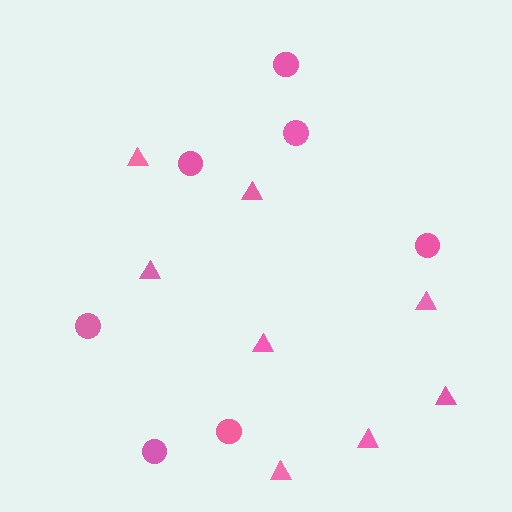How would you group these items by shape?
There are 2 groups: one group of triangles (8) and one group of circles (7).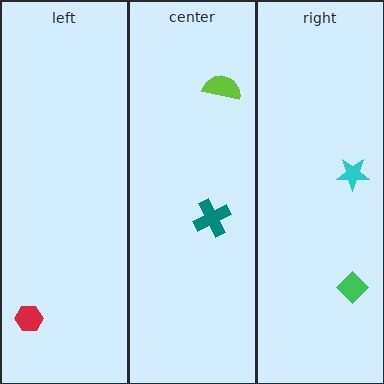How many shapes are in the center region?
2.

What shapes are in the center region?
The teal cross, the lime semicircle.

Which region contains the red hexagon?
The left region.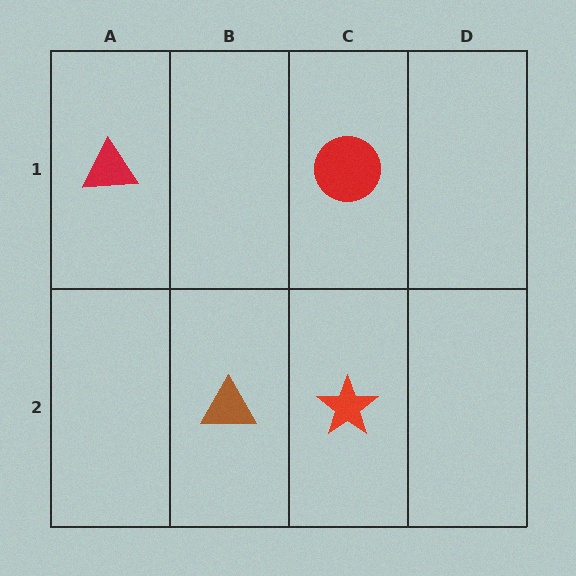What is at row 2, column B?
A brown triangle.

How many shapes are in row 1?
2 shapes.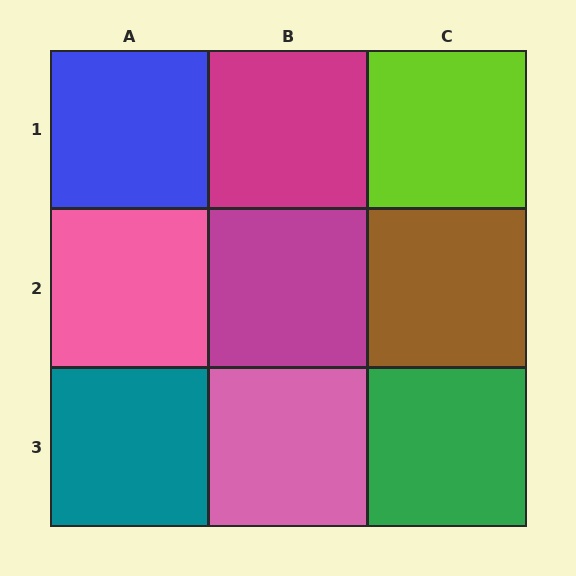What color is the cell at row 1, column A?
Blue.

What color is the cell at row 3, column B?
Pink.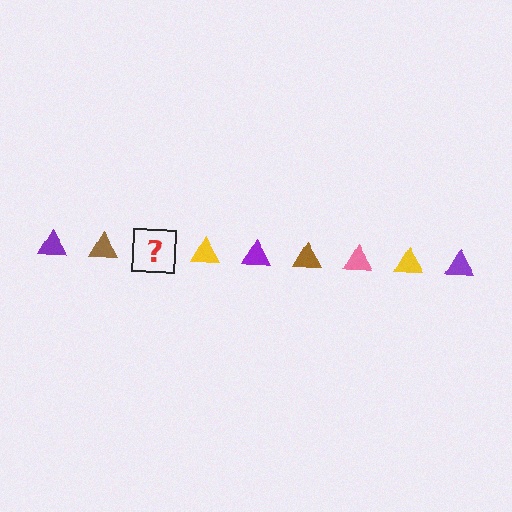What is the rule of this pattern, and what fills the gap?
The rule is that the pattern cycles through purple, brown, pink, yellow triangles. The gap should be filled with a pink triangle.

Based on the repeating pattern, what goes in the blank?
The blank should be a pink triangle.